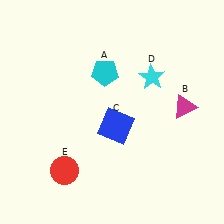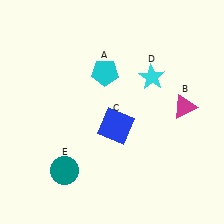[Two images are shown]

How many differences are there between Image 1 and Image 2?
There is 1 difference between the two images.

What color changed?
The circle (E) changed from red in Image 1 to teal in Image 2.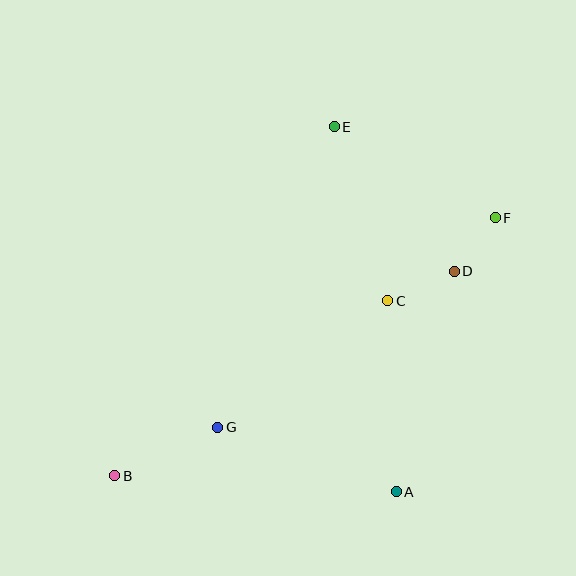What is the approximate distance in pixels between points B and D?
The distance between B and D is approximately 397 pixels.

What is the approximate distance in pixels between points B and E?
The distance between B and E is approximately 413 pixels.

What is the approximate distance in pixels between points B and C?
The distance between B and C is approximately 324 pixels.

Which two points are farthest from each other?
Points B and F are farthest from each other.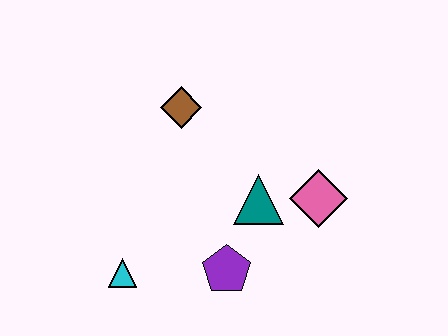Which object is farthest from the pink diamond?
The cyan triangle is farthest from the pink diamond.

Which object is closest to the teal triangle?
The pink diamond is closest to the teal triangle.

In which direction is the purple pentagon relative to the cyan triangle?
The purple pentagon is to the right of the cyan triangle.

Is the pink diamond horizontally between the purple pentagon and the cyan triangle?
No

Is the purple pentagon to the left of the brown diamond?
No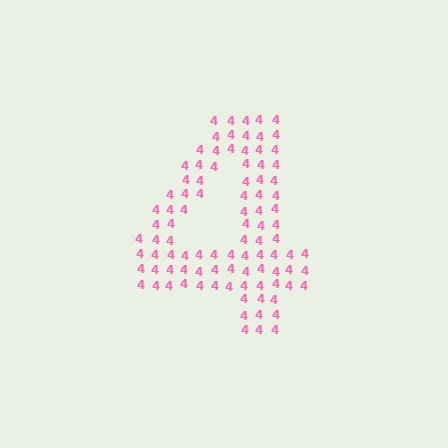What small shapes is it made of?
It is made of small digit 4's.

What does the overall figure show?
The overall figure shows the digit 4.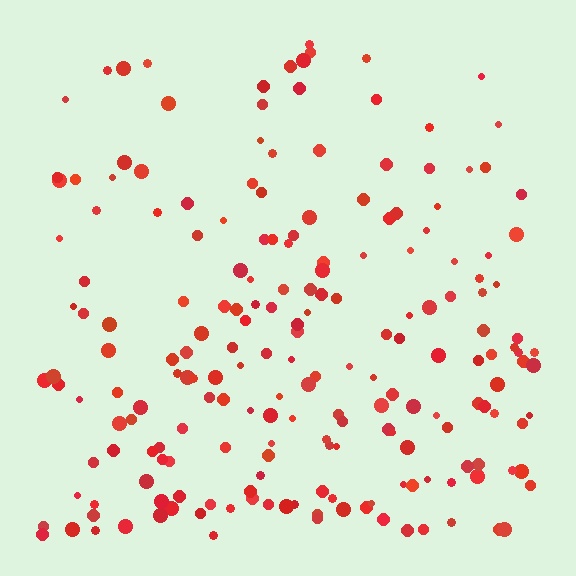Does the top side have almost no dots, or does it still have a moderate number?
Still a moderate number, just noticeably fewer than the bottom.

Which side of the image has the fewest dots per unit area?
The top.